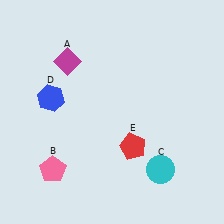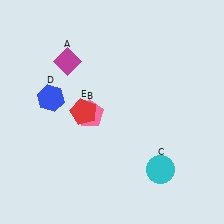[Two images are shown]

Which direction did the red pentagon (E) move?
The red pentagon (E) moved left.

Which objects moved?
The objects that moved are: the pink pentagon (B), the red pentagon (E).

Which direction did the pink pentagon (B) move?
The pink pentagon (B) moved up.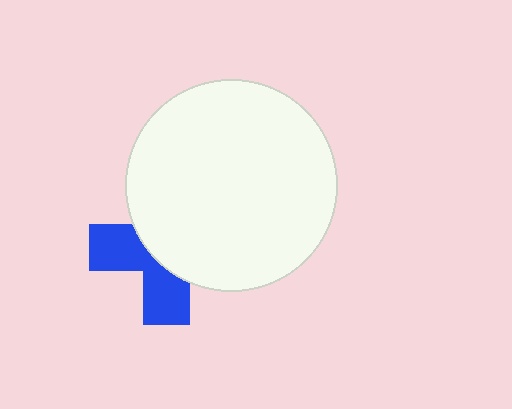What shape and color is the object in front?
The object in front is a white circle.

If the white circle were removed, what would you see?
You would see the complete blue cross.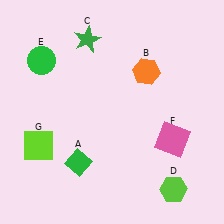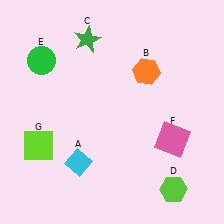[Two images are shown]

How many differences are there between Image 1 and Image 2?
There is 1 difference between the two images.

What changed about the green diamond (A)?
In Image 1, A is green. In Image 2, it changed to cyan.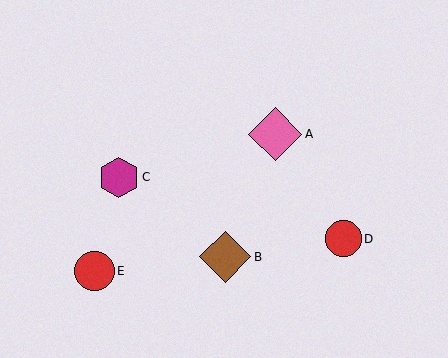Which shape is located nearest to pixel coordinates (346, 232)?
The red circle (labeled D) at (343, 239) is nearest to that location.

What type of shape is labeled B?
Shape B is a brown diamond.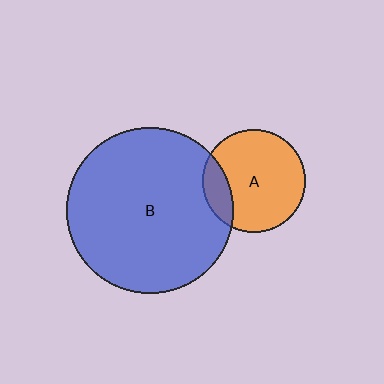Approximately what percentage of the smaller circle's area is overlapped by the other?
Approximately 15%.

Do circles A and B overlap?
Yes.